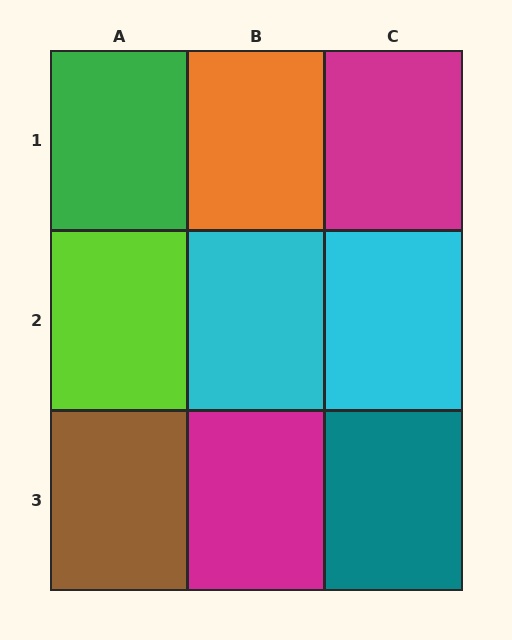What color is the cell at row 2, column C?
Cyan.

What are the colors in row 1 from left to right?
Green, orange, magenta.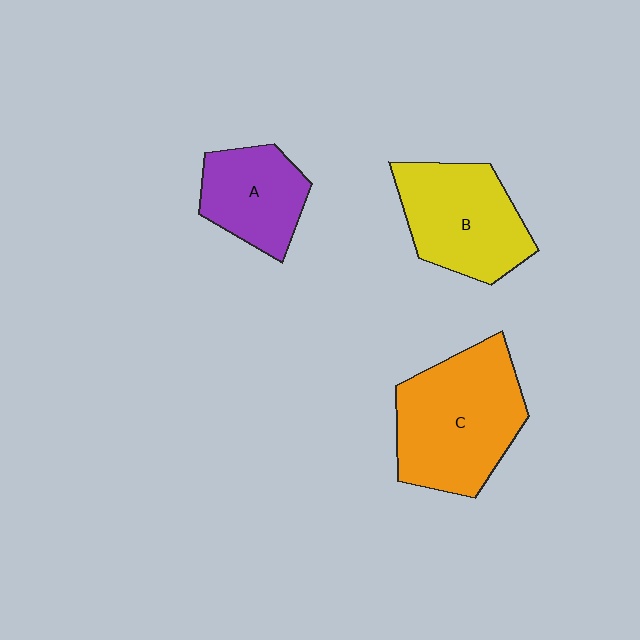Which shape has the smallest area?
Shape A (purple).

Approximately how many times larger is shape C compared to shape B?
Approximately 1.2 times.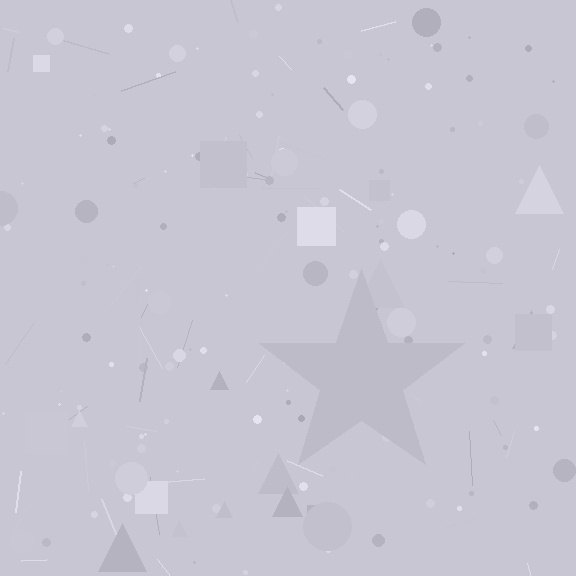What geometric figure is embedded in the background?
A star is embedded in the background.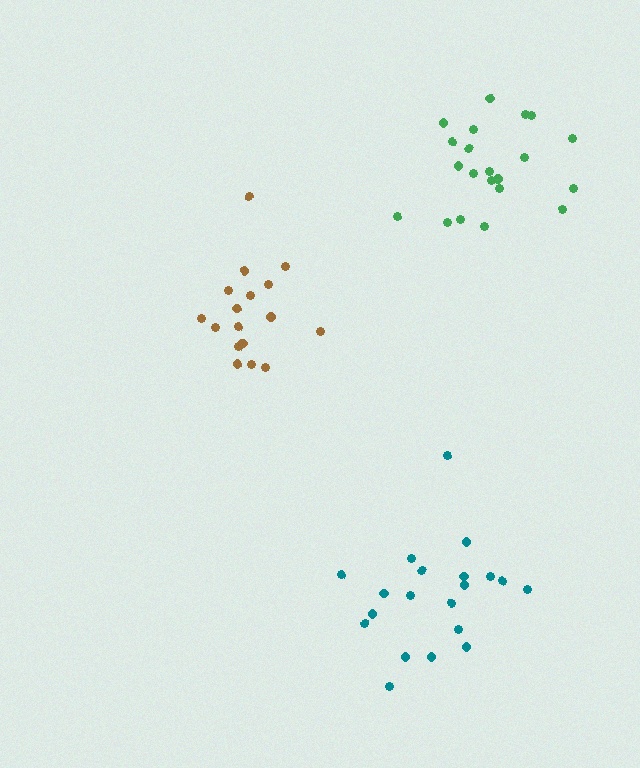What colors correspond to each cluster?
The clusters are colored: brown, green, teal.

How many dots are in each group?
Group 1: 17 dots, Group 2: 21 dots, Group 3: 20 dots (58 total).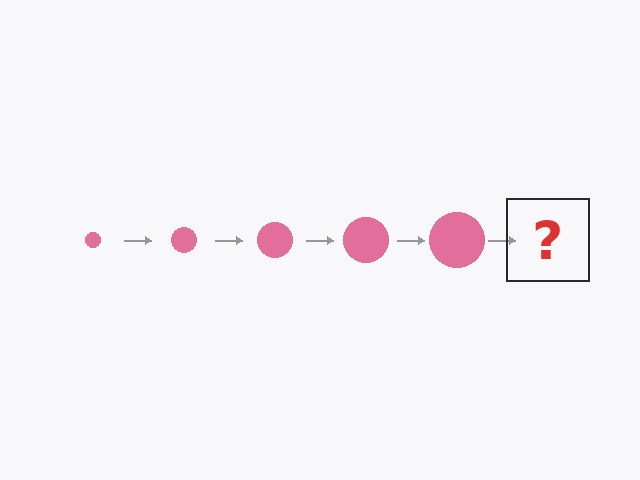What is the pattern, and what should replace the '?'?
The pattern is that the circle gets progressively larger each step. The '?' should be a pink circle, larger than the previous one.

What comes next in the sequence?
The next element should be a pink circle, larger than the previous one.